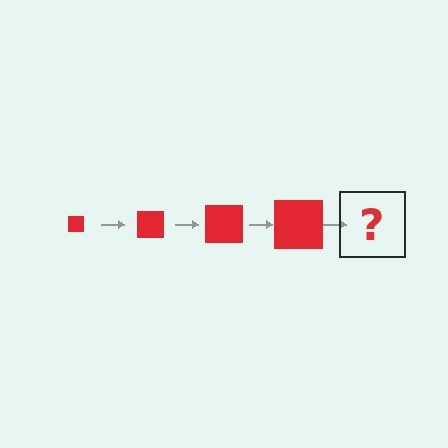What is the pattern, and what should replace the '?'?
The pattern is that the square gets progressively larger each step. The '?' should be a red square, larger than the previous one.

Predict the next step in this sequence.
The next step is a red square, larger than the previous one.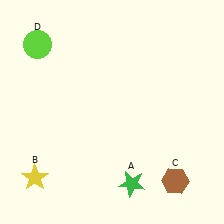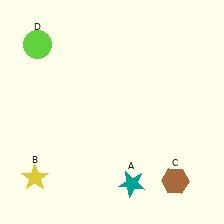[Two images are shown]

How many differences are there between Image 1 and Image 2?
There is 1 difference between the two images.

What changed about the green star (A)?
In Image 1, A is green. In Image 2, it changed to teal.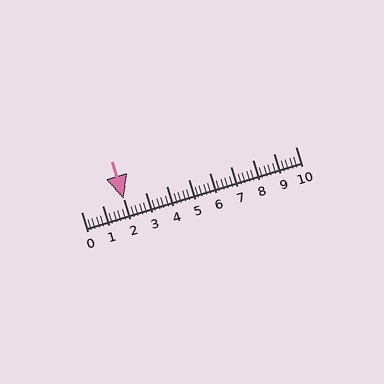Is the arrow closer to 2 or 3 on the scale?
The arrow is closer to 2.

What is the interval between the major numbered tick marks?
The major tick marks are spaced 1 units apart.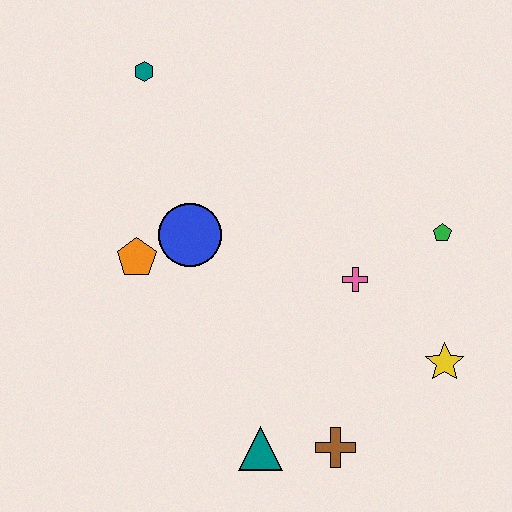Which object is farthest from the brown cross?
The teal hexagon is farthest from the brown cross.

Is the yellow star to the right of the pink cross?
Yes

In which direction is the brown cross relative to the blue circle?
The brown cross is below the blue circle.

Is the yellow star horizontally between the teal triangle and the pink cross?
No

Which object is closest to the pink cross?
The green pentagon is closest to the pink cross.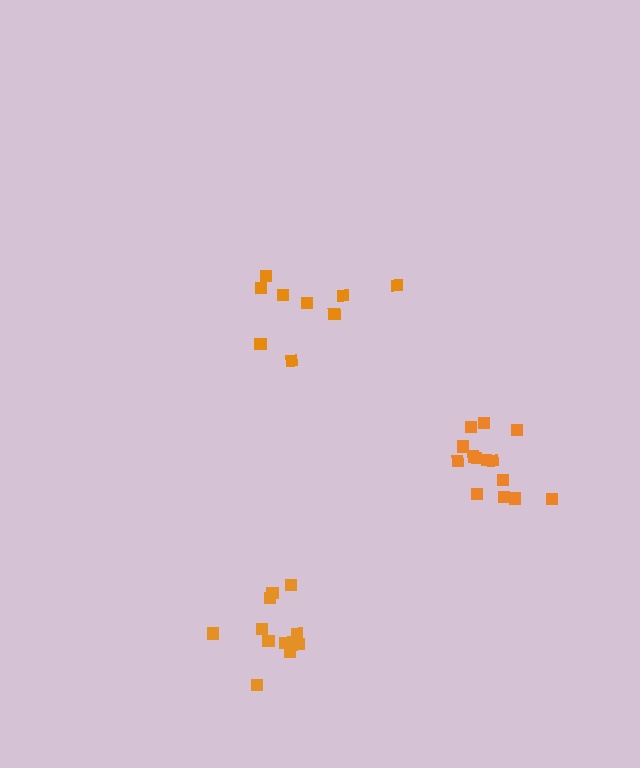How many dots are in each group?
Group 1: 14 dots, Group 2: 9 dots, Group 3: 12 dots (35 total).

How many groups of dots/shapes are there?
There are 3 groups.